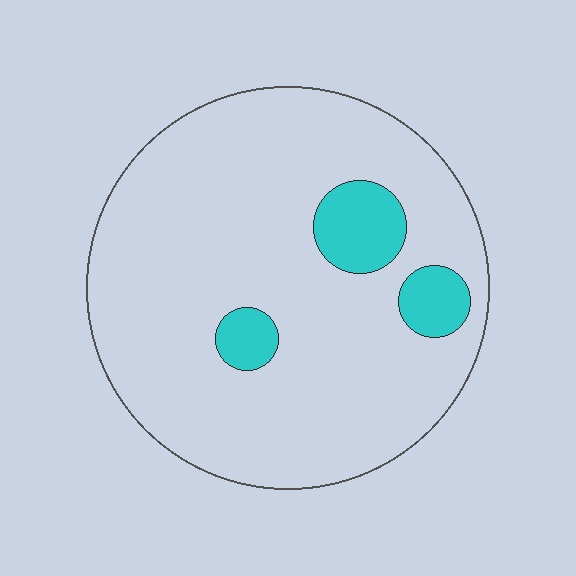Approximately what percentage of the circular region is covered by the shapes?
Approximately 10%.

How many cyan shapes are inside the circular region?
3.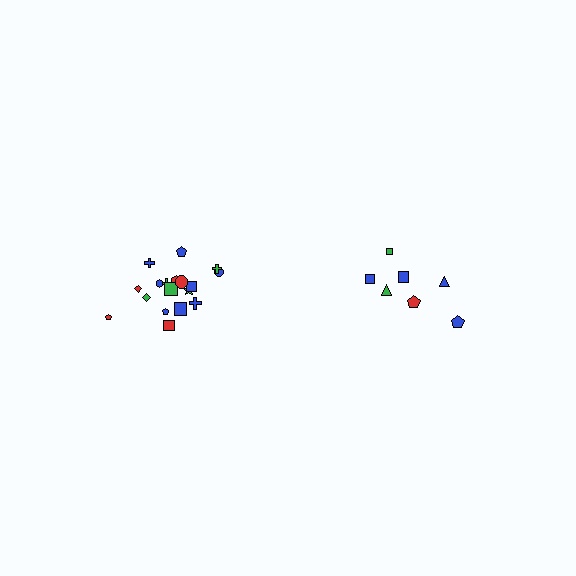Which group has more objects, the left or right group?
The left group.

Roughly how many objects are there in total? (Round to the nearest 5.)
Roughly 25 objects in total.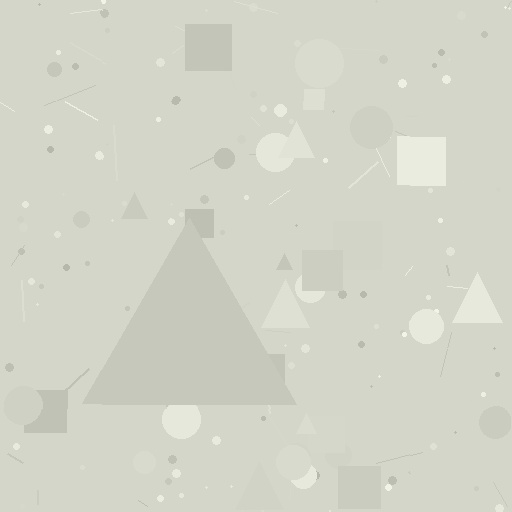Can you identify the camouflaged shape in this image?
The camouflaged shape is a triangle.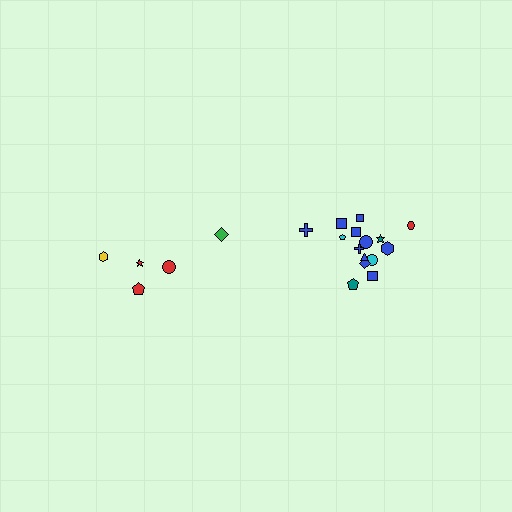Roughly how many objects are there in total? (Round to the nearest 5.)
Roughly 20 objects in total.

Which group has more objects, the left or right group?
The right group.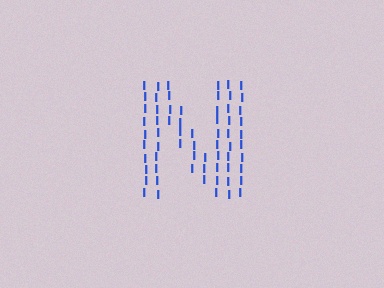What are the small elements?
The small elements are letter I's.